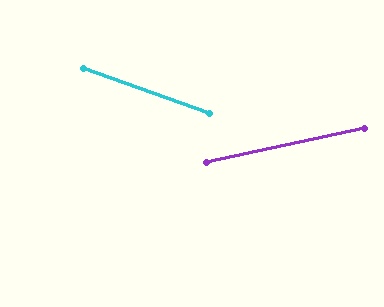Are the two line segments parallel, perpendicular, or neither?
Neither parallel nor perpendicular — they differ by about 32°.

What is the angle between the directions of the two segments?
Approximately 32 degrees.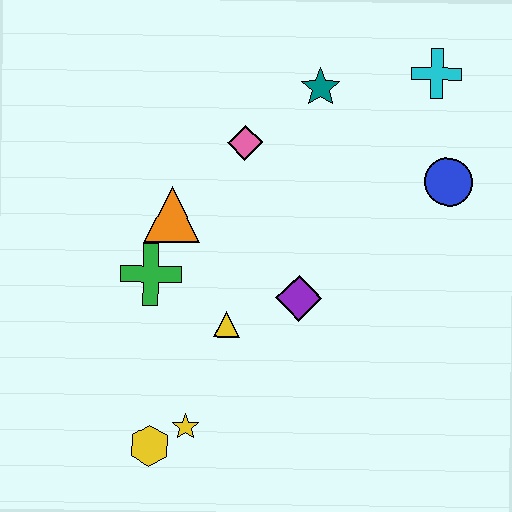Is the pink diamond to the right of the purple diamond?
No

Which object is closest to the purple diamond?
The yellow triangle is closest to the purple diamond.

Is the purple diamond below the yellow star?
No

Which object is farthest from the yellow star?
The cyan cross is farthest from the yellow star.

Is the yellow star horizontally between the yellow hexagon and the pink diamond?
Yes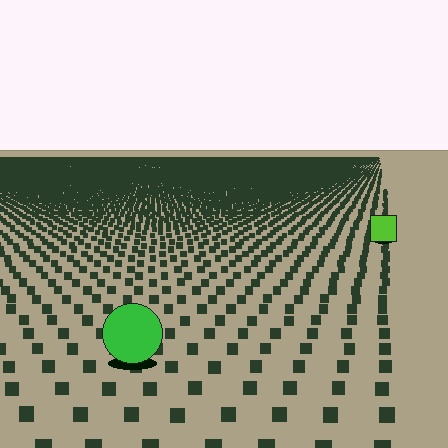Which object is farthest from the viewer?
The lime square is farthest from the viewer. It appears smaller and the ground texture around it is denser.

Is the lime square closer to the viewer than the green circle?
No. The green circle is closer — you can tell from the texture gradient: the ground texture is coarser near it.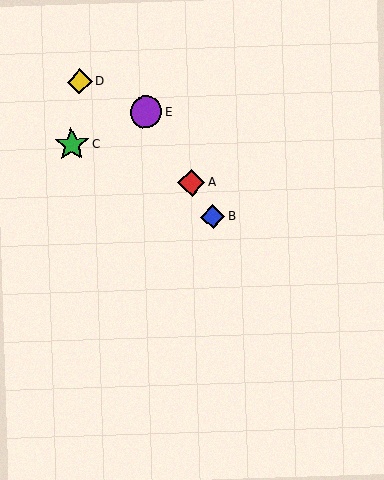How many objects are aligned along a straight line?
3 objects (A, B, E) are aligned along a straight line.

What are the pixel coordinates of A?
Object A is at (191, 183).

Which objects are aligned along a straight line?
Objects A, B, E are aligned along a straight line.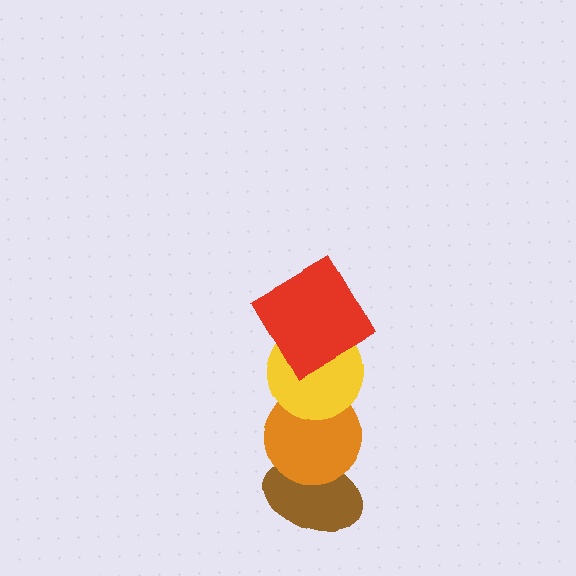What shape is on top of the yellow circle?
The red diamond is on top of the yellow circle.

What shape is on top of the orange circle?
The yellow circle is on top of the orange circle.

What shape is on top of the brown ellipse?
The orange circle is on top of the brown ellipse.